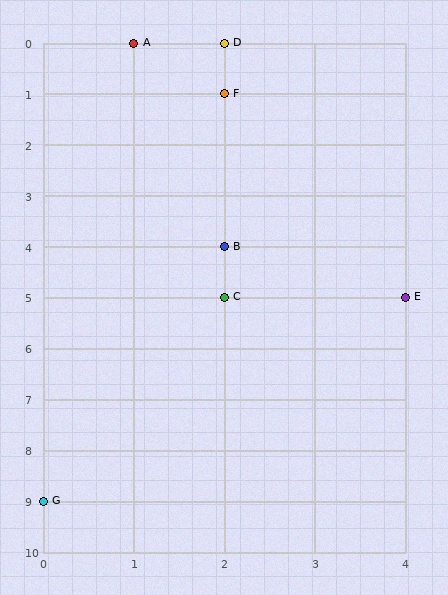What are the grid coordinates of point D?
Point D is at grid coordinates (2, 0).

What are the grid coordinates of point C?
Point C is at grid coordinates (2, 5).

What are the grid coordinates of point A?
Point A is at grid coordinates (1, 0).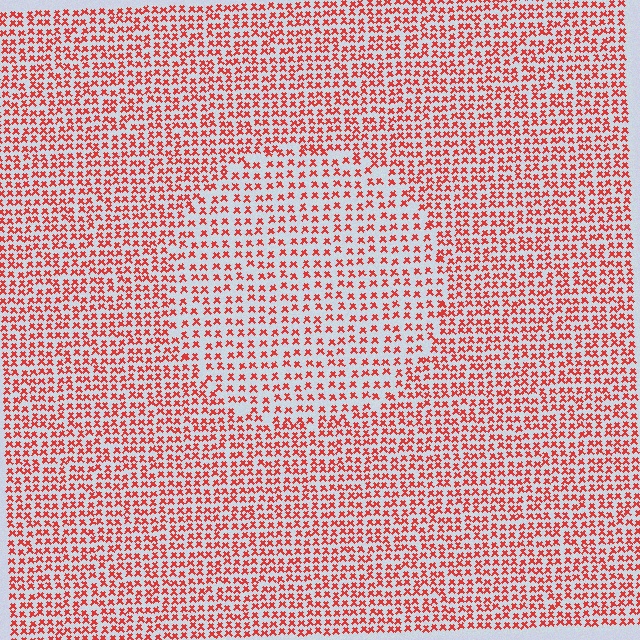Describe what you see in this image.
The image contains small red elements arranged at two different densities. A circle-shaped region is visible where the elements are less densely packed than the surrounding area.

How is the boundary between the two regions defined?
The boundary is defined by a change in element density (approximately 1.6x ratio). All elements are the same color, size, and shape.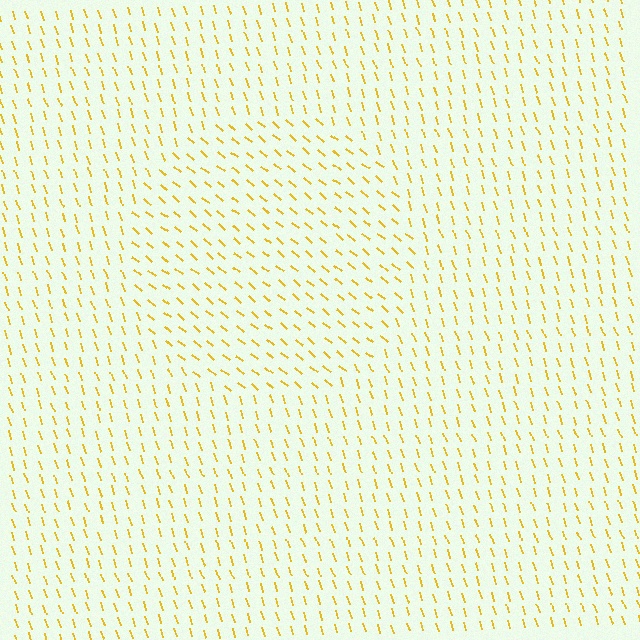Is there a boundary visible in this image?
Yes, there is a texture boundary formed by a change in line orientation.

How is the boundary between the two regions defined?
The boundary is defined purely by a change in line orientation (approximately 32 degrees difference). All lines are the same color and thickness.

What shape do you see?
I see a circle.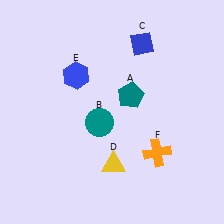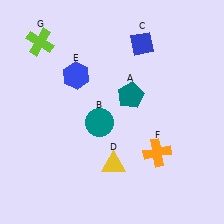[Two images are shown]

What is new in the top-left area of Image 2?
A lime cross (G) was added in the top-left area of Image 2.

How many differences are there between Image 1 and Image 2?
There is 1 difference between the two images.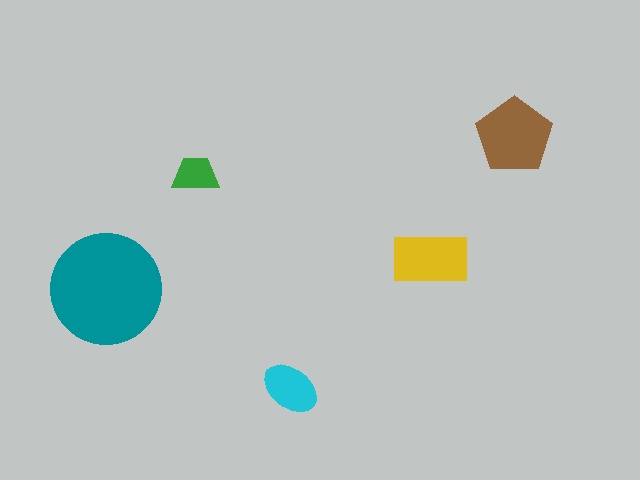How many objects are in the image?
There are 5 objects in the image.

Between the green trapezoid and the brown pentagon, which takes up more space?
The brown pentagon.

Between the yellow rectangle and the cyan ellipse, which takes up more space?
The yellow rectangle.